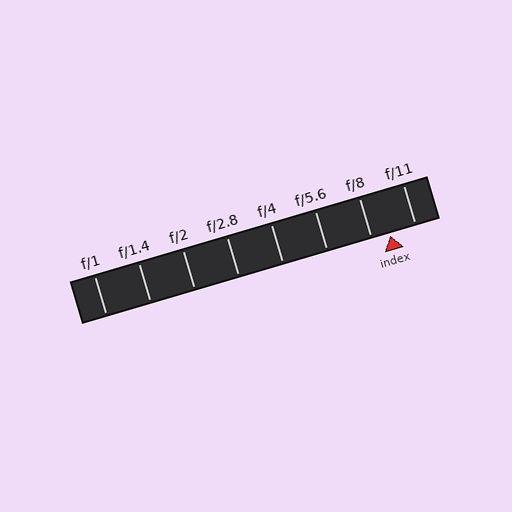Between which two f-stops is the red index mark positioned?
The index mark is between f/8 and f/11.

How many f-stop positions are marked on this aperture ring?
There are 8 f-stop positions marked.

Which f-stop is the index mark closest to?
The index mark is closest to f/8.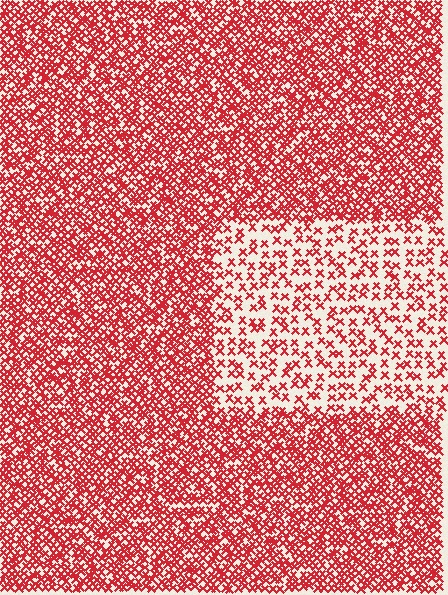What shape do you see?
I see a rectangle.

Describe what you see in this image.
The image contains small red elements arranged at two different densities. A rectangle-shaped region is visible where the elements are less densely packed than the surrounding area.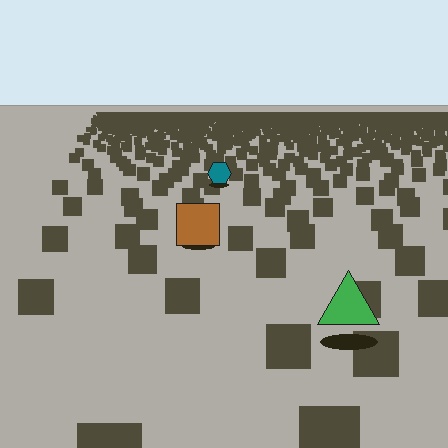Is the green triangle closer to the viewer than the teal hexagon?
Yes. The green triangle is closer — you can tell from the texture gradient: the ground texture is coarser near it.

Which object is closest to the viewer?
The green triangle is closest. The texture marks near it are larger and more spread out.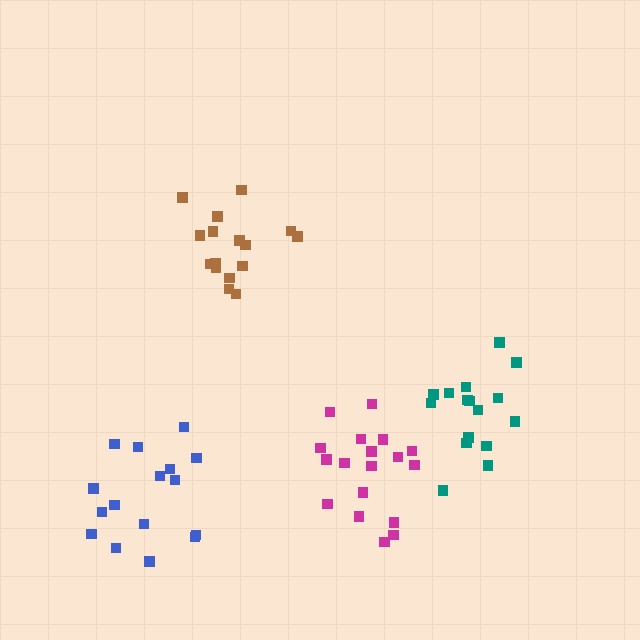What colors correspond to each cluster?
The clusters are colored: brown, magenta, teal, blue.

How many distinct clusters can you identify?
There are 4 distinct clusters.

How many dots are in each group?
Group 1: 16 dots, Group 2: 18 dots, Group 3: 16 dots, Group 4: 16 dots (66 total).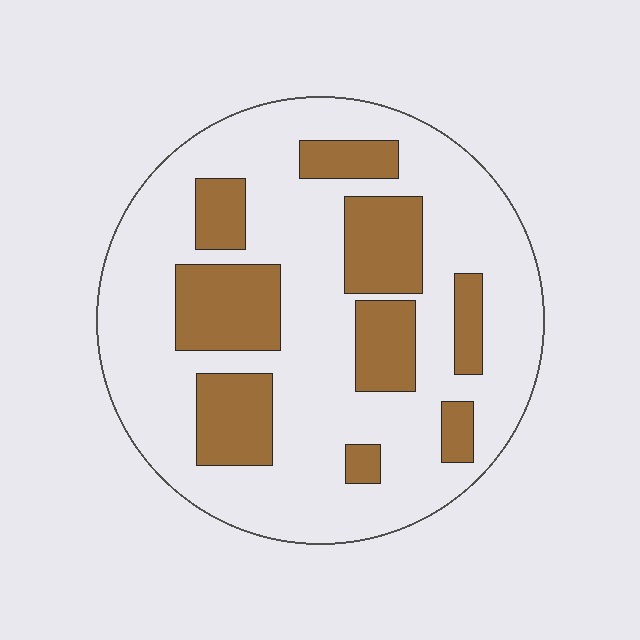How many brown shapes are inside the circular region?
9.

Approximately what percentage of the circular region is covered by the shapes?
Approximately 30%.